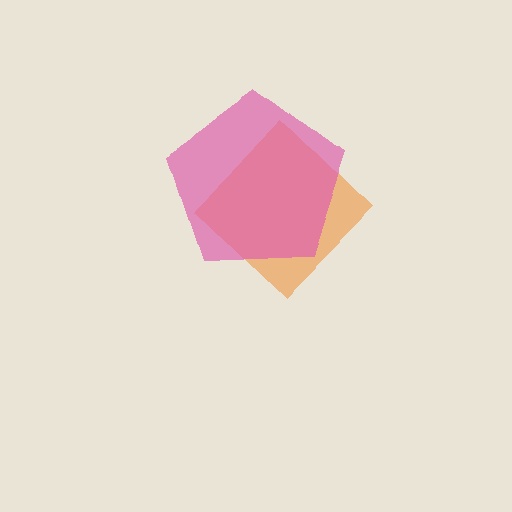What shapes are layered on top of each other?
The layered shapes are: an orange diamond, a pink pentagon.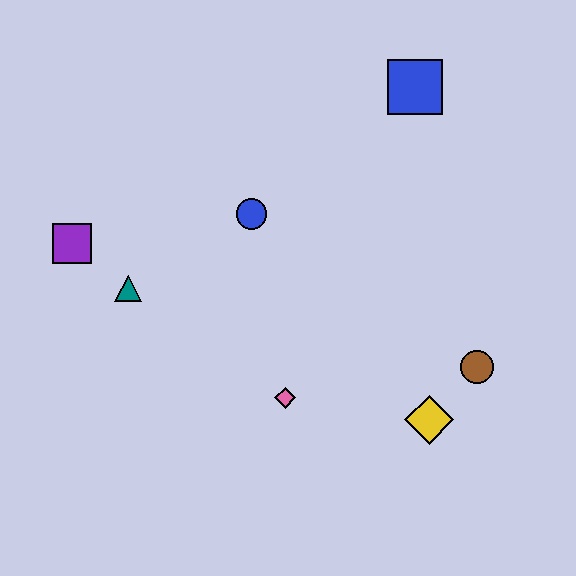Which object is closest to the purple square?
The teal triangle is closest to the purple square.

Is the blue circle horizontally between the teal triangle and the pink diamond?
Yes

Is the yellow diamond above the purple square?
No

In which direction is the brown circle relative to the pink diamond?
The brown circle is to the right of the pink diamond.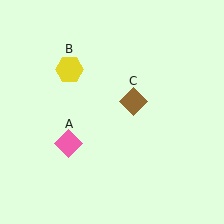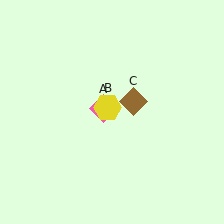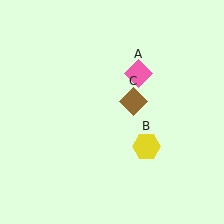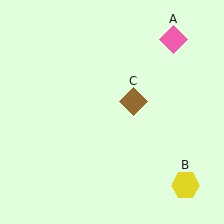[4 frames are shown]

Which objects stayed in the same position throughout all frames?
Brown diamond (object C) remained stationary.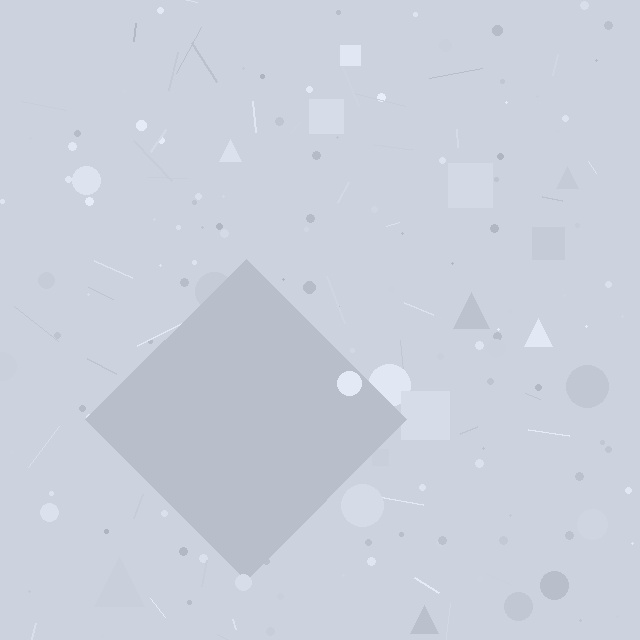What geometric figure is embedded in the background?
A diamond is embedded in the background.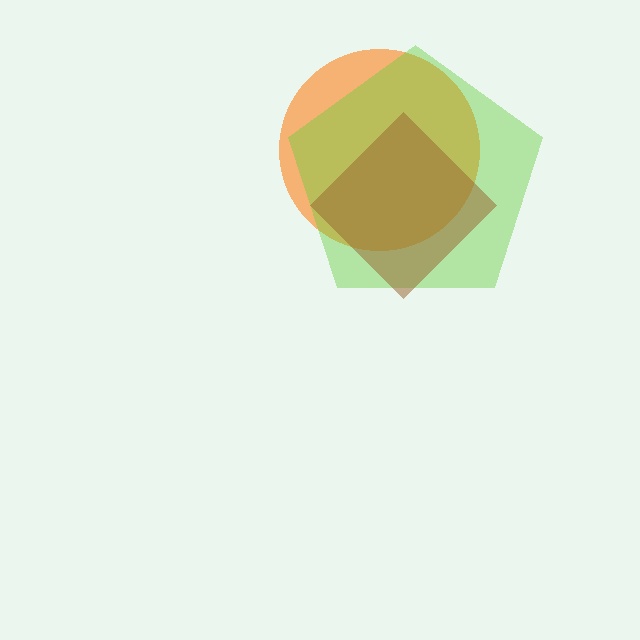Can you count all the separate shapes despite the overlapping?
Yes, there are 3 separate shapes.